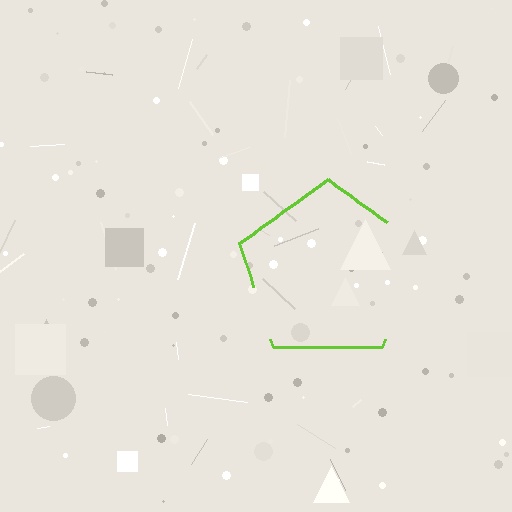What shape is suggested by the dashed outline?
The dashed outline suggests a pentagon.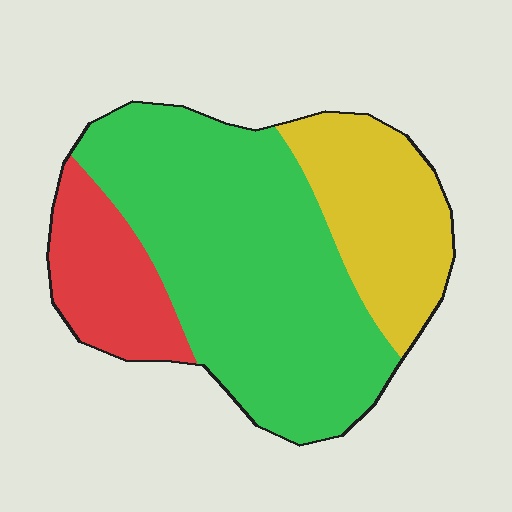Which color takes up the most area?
Green, at roughly 60%.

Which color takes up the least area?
Red, at roughly 15%.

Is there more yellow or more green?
Green.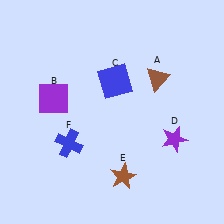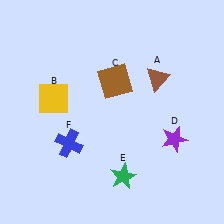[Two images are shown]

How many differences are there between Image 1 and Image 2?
There are 3 differences between the two images.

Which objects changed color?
B changed from purple to yellow. C changed from blue to brown. E changed from brown to green.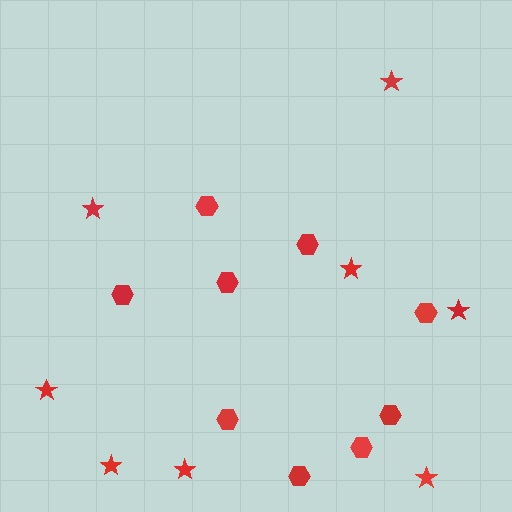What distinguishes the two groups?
There are 2 groups: one group of hexagons (9) and one group of stars (8).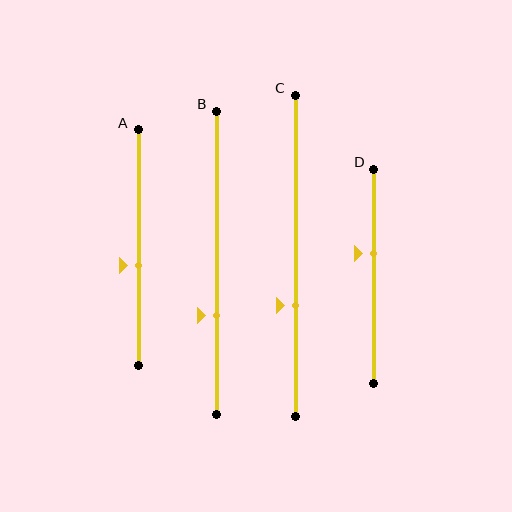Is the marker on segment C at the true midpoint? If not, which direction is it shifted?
No, the marker on segment C is shifted downward by about 15% of the segment length.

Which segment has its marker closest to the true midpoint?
Segment A has its marker closest to the true midpoint.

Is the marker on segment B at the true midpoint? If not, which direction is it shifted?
No, the marker on segment B is shifted downward by about 17% of the segment length.